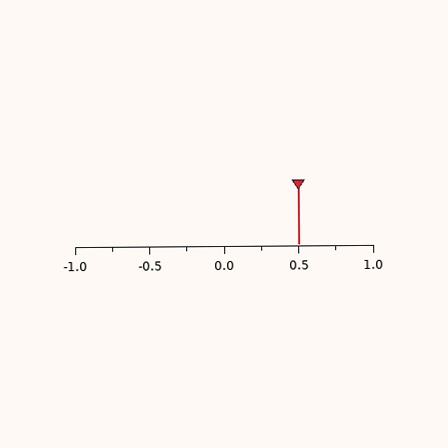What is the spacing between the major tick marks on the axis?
The major ticks are spaced 0.5 apart.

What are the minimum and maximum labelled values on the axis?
The axis runs from -1.0 to 1.0.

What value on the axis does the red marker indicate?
The marker indicates approximately 0.5.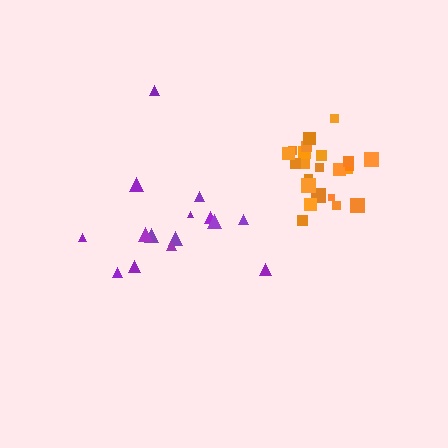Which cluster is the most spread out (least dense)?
Purple.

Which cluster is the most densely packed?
Orange.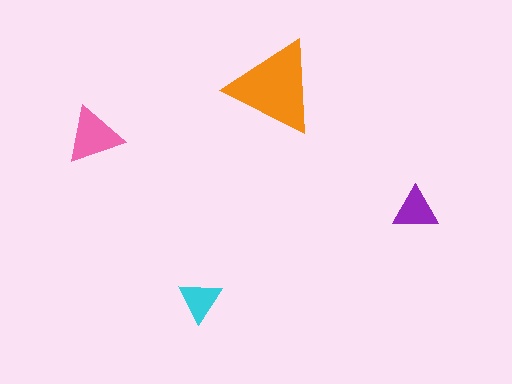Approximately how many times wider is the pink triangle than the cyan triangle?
About 1.5 times wider.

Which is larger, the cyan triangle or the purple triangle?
The purple one.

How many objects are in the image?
There are 4 objects in the image.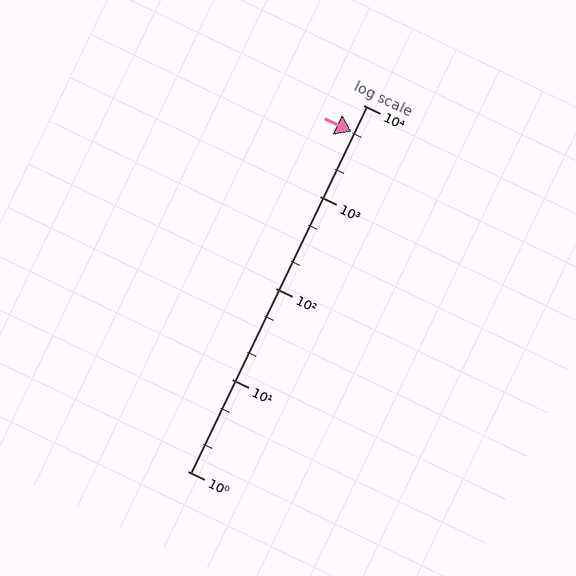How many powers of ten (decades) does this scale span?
The scale spans 4 decades, from 1 to 10000.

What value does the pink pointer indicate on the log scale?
The pointer indicates approximately 5100.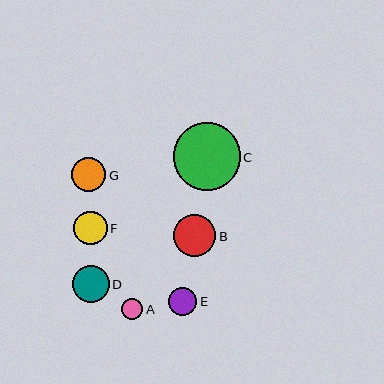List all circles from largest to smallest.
From largest to smallest: C, B, D, G, F, E, A.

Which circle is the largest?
Circle C is the largest with a size of approximately 67 pixels.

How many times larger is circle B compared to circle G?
Circle B is approximately 1.3 times the size of circle G.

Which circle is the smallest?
Circle A is the smallest with a size of approximately 21 pixels.